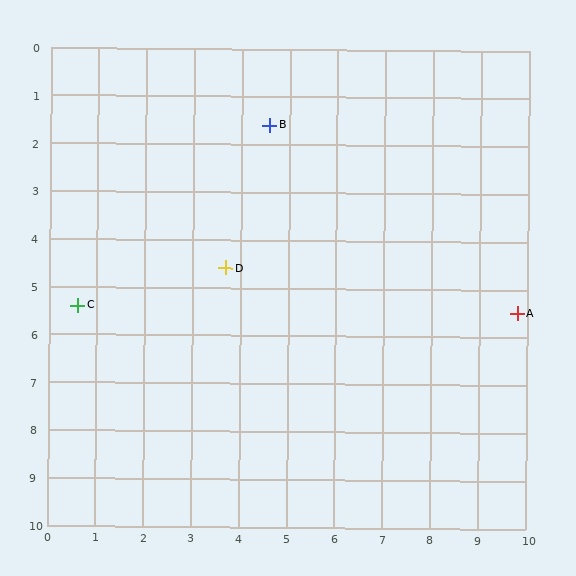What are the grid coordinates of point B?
Point B is at approximately (4.6, 1.6).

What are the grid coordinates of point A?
Point A is at approximately (9.8, 5.5).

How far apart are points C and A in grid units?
Points C and A are about 9.2 grid units apart.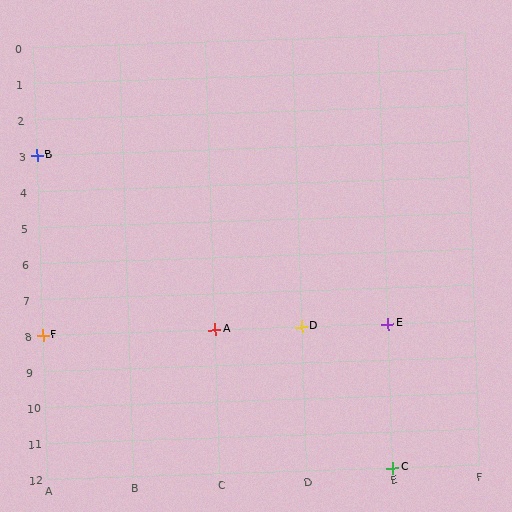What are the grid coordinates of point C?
Point C is at grid coordinates (E, 12).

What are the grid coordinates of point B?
Point B is at grid coordinates (A, 3).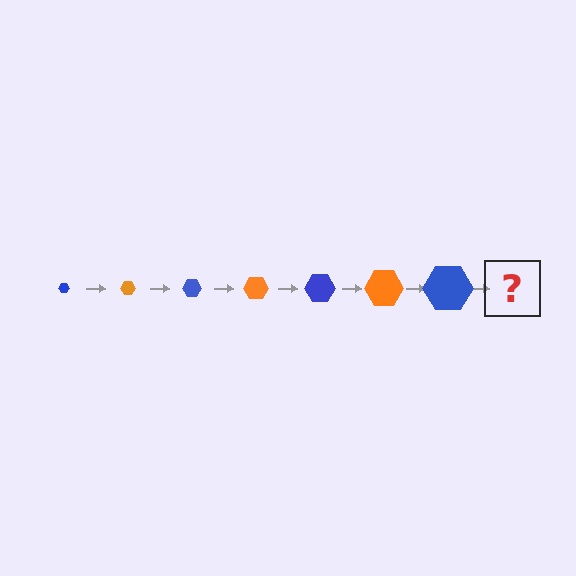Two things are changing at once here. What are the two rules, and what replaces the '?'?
The two rules are that the hexagon grows larger each step and the color cycles through blue and orange. The '?' should be an orange hexagon, larger than the previous one.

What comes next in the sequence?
The next element should be an orange hexagon, larger than the previous one.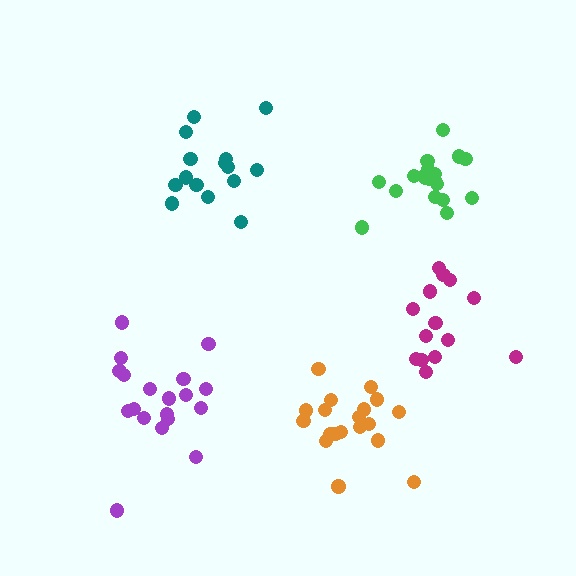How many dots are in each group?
Group 1: 19 dots, Group 2: 19 dots, Group 3: 14 dots, Group 4: 15 dots, Group 5: 19 dots (86 total).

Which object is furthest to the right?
The magenta cluster is rightmost.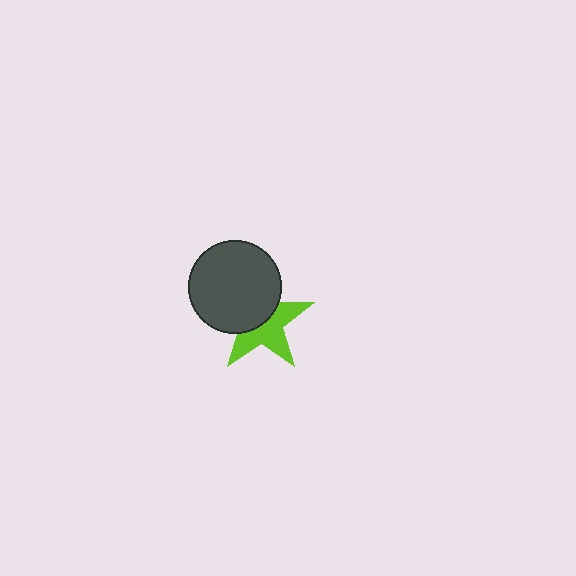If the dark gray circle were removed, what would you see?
You would see the complete lime star.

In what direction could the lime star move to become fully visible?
The lime star could move toward the lower-right. That would shift it out from behind the dark gray circle entirely.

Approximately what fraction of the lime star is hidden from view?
Roughly 48% of the lime star is hidden behind the dark gray circle.